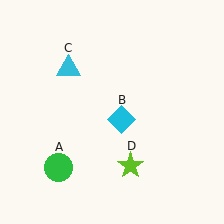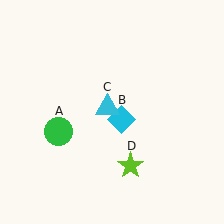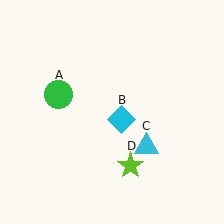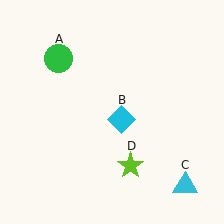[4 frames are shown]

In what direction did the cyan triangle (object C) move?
The cyan triangle (object C) moved down and to the right.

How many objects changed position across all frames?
2 objects changed position: green circle (object A), cyan triangle (object C).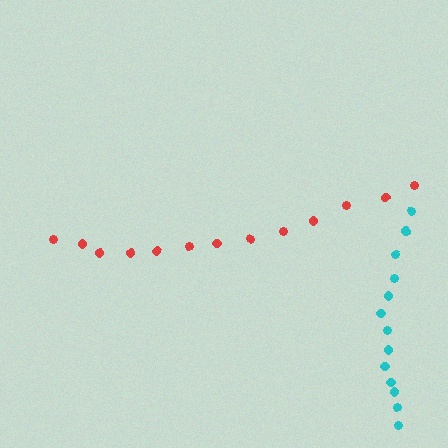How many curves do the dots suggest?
There are 2 distinct paths.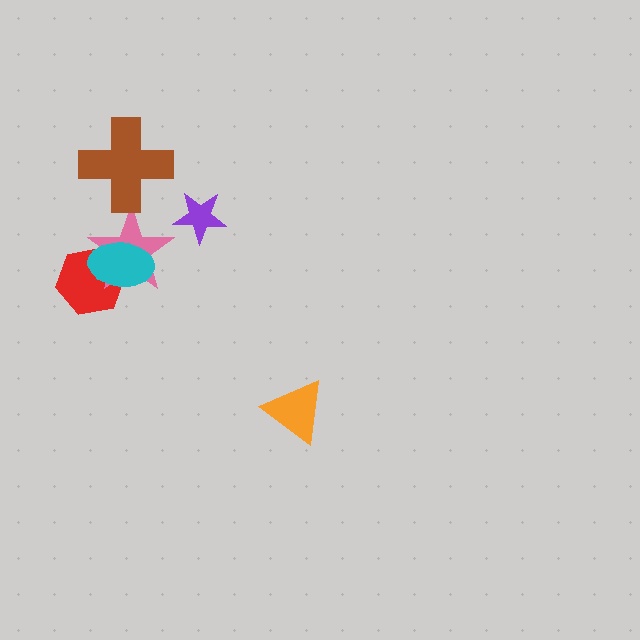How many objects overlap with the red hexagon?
2 objects overlap with the red hexagon.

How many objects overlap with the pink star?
2 objects overlap with the pink star.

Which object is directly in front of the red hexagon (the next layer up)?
The pink star is directly in front of the red hexagon.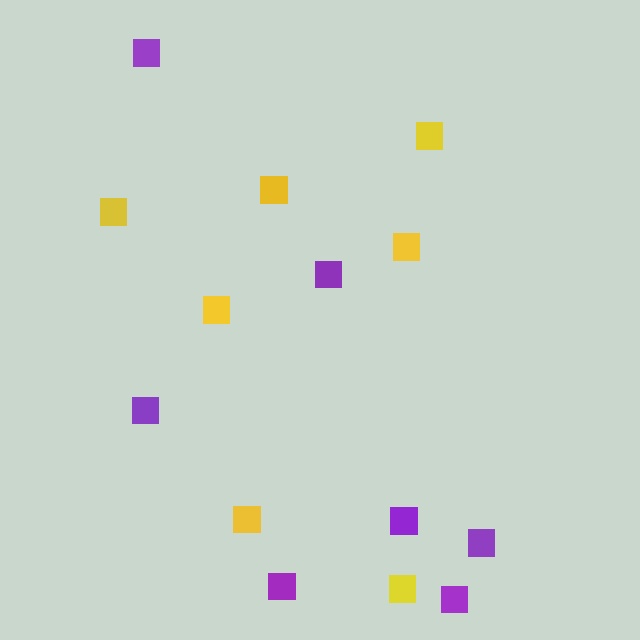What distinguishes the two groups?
There are 2 groups: one group of purple squares (7) and one group of yellow squares (7).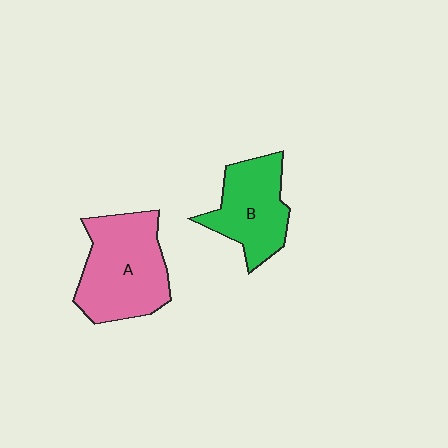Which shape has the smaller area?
Shape B (green).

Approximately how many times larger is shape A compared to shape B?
Approximately 1.3 times.